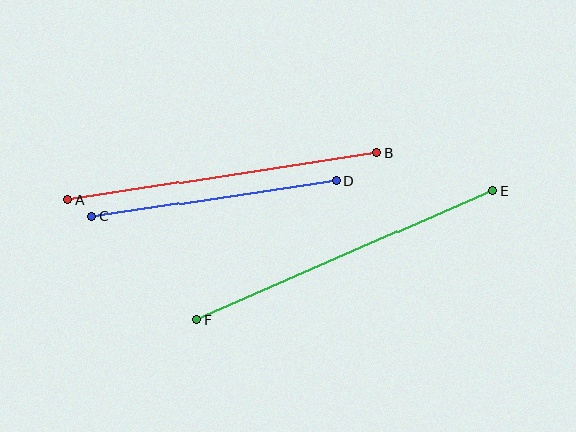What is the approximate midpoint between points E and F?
The midpoint is at approximately (345, 255) pixels.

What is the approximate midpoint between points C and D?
The midpoint is at approximately (214, 199) pixels.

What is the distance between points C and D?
The distance is approximately 247 pixels.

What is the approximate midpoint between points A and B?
The midpoint is at approximately (222, 176) pixels.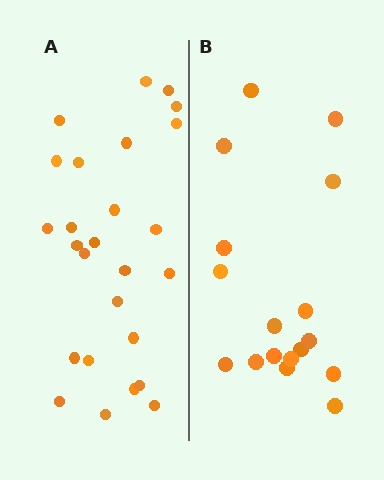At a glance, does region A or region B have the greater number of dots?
Region A (the left region) has more dots.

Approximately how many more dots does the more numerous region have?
Region A has roughly 8 or so more dots than region B.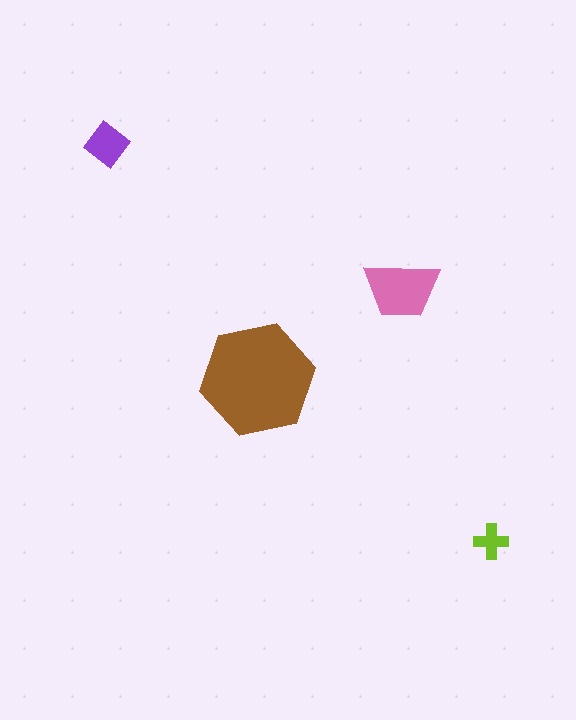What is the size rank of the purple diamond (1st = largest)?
3rd.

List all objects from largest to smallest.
The brown hexagon, the pink trapezoid, the purple diamond, the lime cross.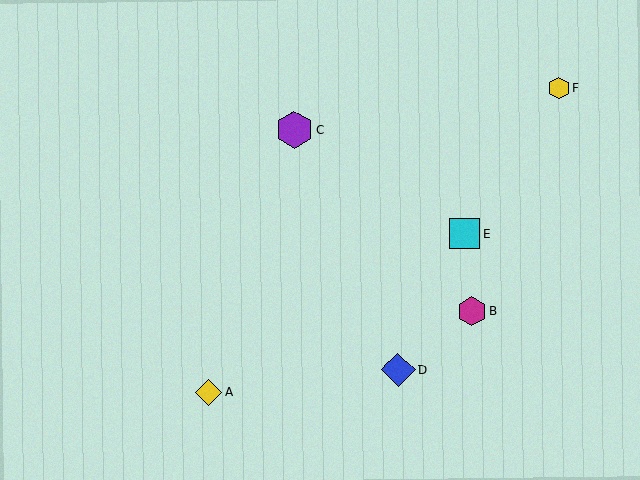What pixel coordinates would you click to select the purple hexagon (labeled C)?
Click at (294, 130) to select the purple hexagon C.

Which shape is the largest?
The purple hexagon (labeled C) is the largest.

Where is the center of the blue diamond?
The center of the blue diamond is at (398, 370).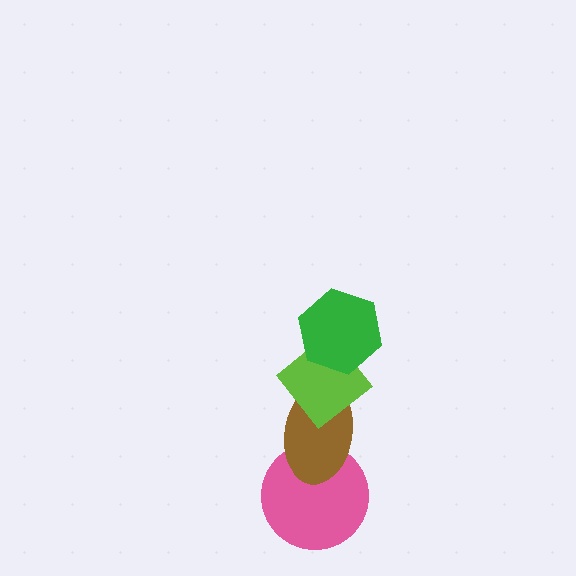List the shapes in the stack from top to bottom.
From top to bottom: the green hexagon, the lime diamond, the brown ellipse, the pink circle.